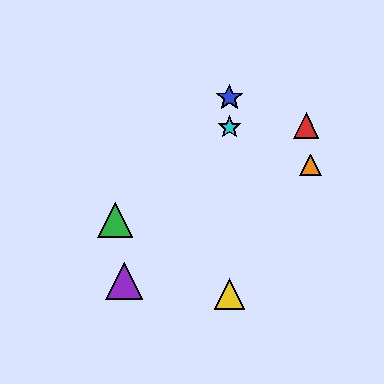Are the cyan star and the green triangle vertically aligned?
No, the cyan star is at x≈229 and the green triangle is at x≈115.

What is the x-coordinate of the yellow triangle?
The yellow triangle is at x≈229.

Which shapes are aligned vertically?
The blue star, the yellow triangle, the cyan star are aligned vertically.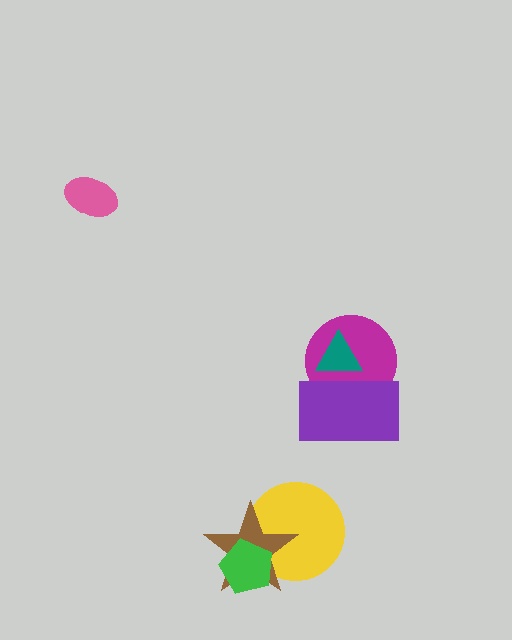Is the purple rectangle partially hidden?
Yes, it is partially covered by another shape.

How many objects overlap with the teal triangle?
2 objects overlap with the teal triangle.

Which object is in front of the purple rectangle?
The teal triangle is in front of the purple rectangle.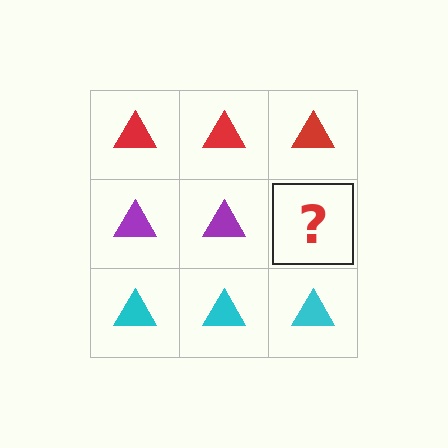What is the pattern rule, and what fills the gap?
The rule is that each row has a consistent color. The gap should be filled with a purple triangle.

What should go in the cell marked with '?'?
The missing cell should contain a purple triangle.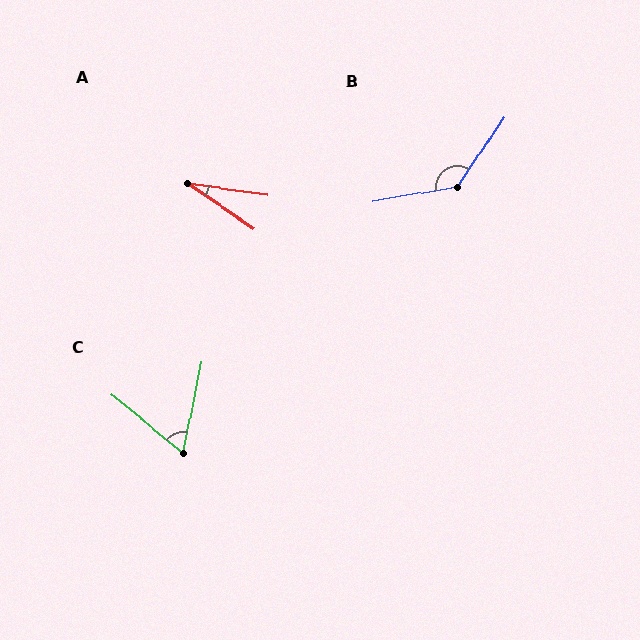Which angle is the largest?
B, at approximately 133 degrees.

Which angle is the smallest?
A, at approximately 26 degrees.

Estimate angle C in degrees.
Approximately 63 degrees.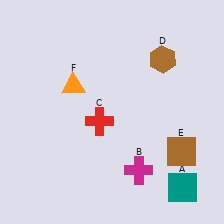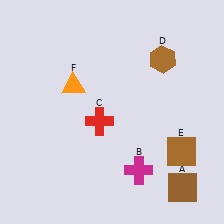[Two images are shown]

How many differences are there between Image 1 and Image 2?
There is 1 difference between the two images.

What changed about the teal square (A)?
In Image 1, A is teal. In Image 2, it changed to brown.